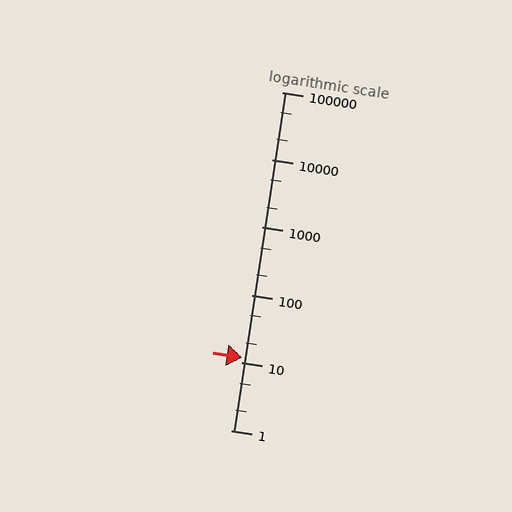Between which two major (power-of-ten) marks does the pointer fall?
The pointer is between 10 and 100.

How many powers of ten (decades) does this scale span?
The scale spans 5 decades, from 1 to 100000.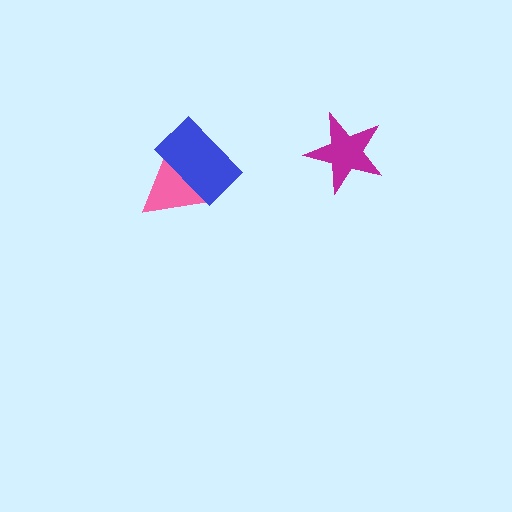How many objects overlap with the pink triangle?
1 object overlaps with the pink triangle.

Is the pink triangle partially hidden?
Yes, it is partially covered by another shape.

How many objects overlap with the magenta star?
0 objects overlap with the magenta star.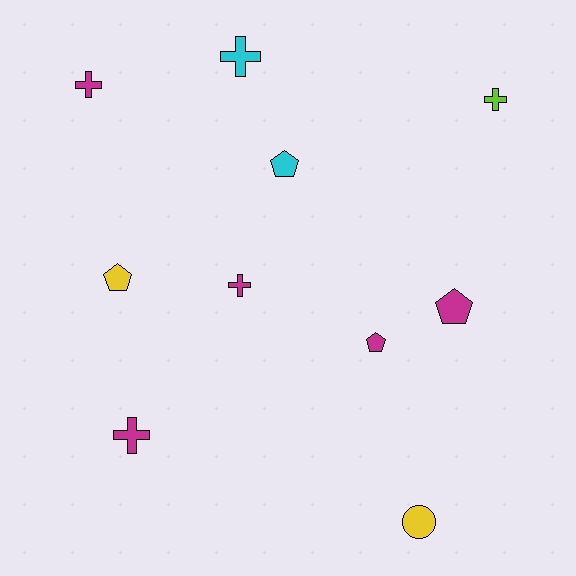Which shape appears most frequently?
Cross, with 5 objects.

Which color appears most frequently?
Magenta, with 5 objects.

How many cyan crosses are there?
There is 1 cyan cross.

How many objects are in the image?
There are 10 objects.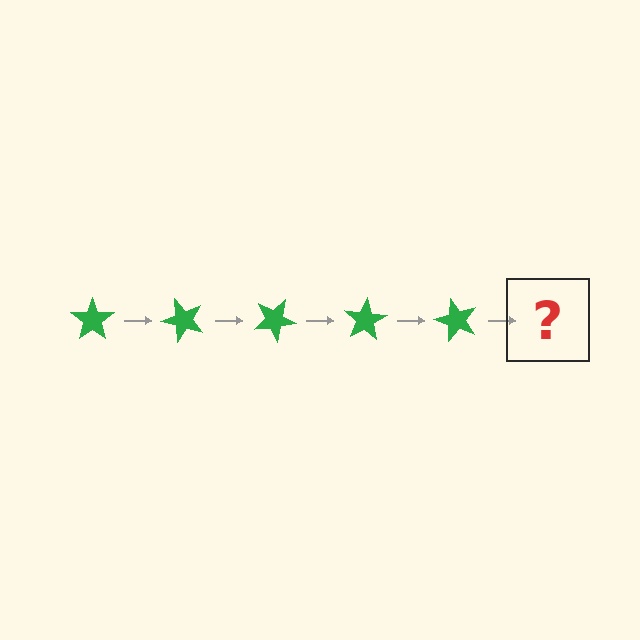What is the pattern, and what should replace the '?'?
The pattern is that the star rotates 50 degrees each step. The '?' should be a green star rotated 250 degrees.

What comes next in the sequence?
The next element should be a green star rotated 250 degrees.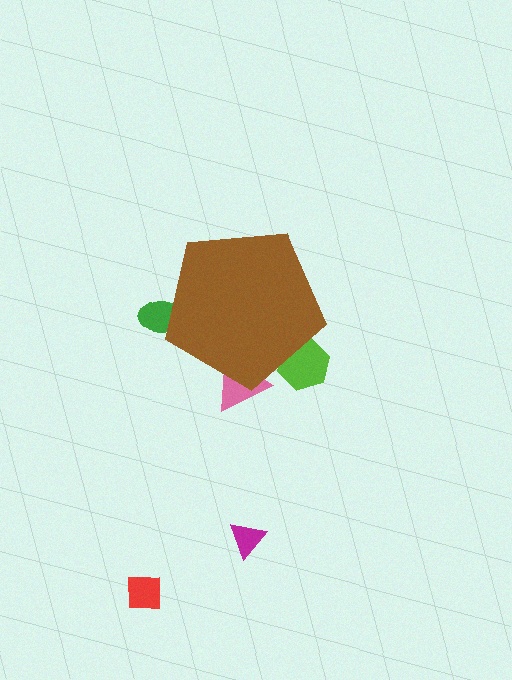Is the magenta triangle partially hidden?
No, the magenta triangle is fully visible.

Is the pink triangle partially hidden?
Yes, the pink triangle is partially hidden behind the brown pentagon.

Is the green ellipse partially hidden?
Yes, the green ellipse is partially hidden behind the brown pentagon.